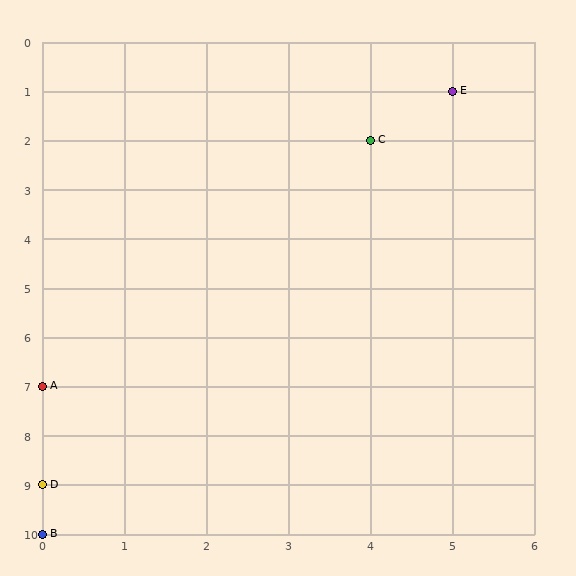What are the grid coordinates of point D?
Point D is at grid coordinates (0, 9).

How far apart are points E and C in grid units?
Points E and C are 1 column and 1 row apart (about 1.4 grid units diagonally).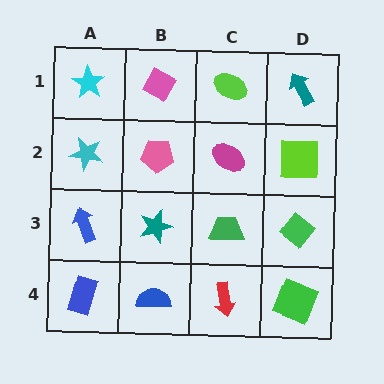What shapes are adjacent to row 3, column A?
A cyan star (row 2, column A), a blue rectangle (row 4, column A), a teal star (row 3, column B).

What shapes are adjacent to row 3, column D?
A lime square (row 2, column D), a green square (row 4, column D), a green trapezoid (row 3, column C).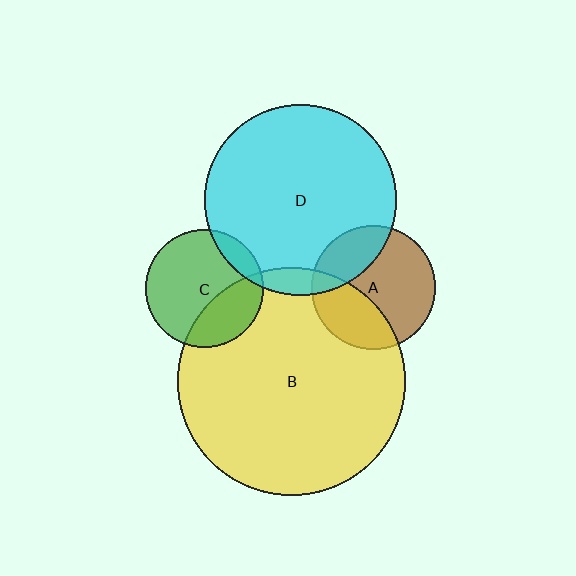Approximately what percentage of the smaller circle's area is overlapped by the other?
Approximately 25%.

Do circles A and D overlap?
Yes.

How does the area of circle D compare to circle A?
Approximately 2.4 times.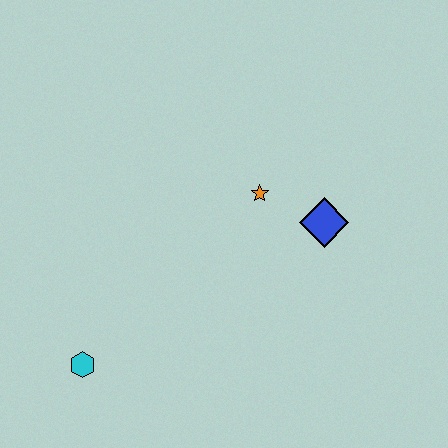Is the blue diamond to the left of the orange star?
No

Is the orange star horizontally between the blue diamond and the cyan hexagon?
Yes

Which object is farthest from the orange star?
The cyan hexagon is farthest from the orange star.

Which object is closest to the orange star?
The blue diamond is closest to the orange star.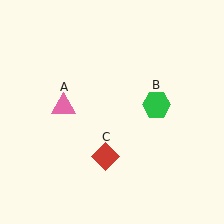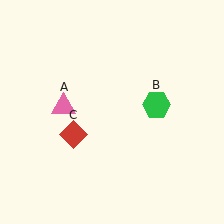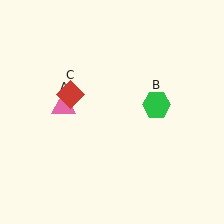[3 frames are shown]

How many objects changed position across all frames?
1 object changed position: red diamond (object C).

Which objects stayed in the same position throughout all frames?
Pink triangle (object A) and green hexagon (object B) remained stationary.